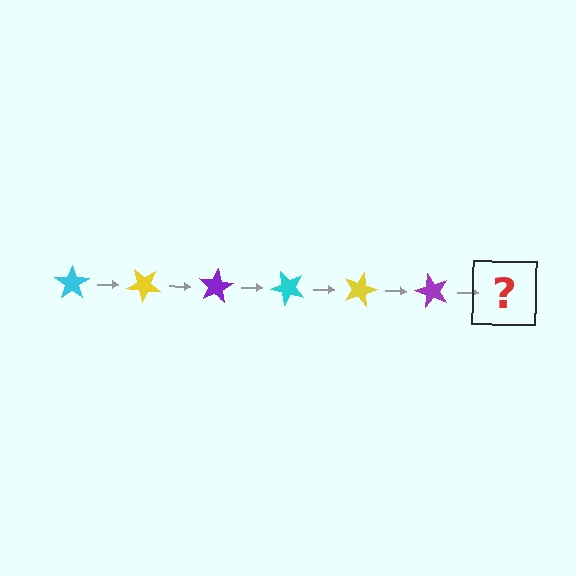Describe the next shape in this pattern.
It should be a cyan star, rotated 240 degrees from the start.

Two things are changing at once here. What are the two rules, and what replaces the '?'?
The two rules are that it rotates 40 degrees each step and the color cycles through cyan, yellow, and purple. The '?' should be a cyan star, rotated 240 degrees from the start.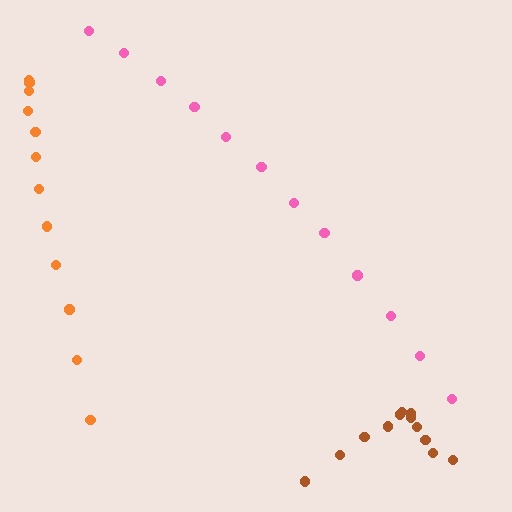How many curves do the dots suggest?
There are 3 distinct paths.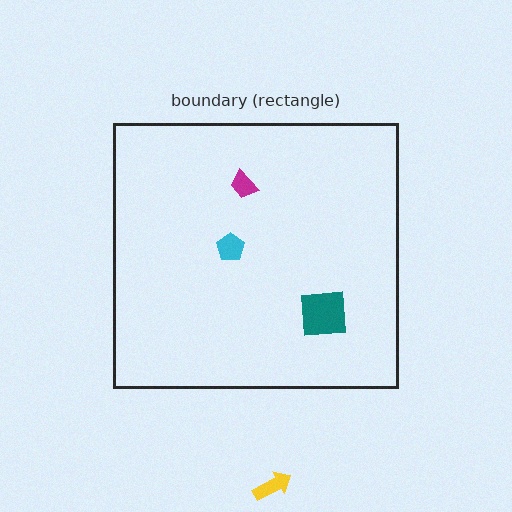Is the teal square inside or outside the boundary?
Inside.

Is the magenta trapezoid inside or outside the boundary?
Inside.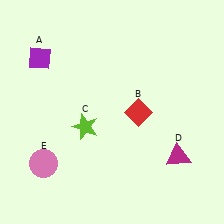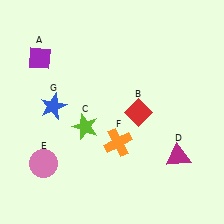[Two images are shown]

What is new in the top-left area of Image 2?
A blue star (G) was added in the top-left area of Image 2.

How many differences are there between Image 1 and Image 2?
There are 2 differences between the two images.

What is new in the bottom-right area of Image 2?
An orange cross (F) was added in the bottom-right area of Image 2.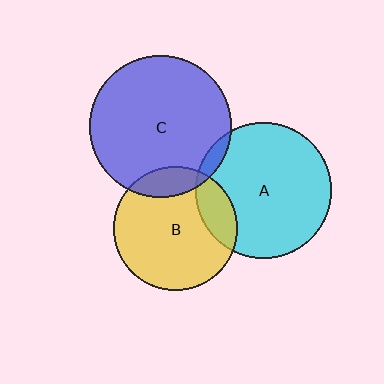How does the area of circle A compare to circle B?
Approximately 1.2 times.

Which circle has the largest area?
Circle C (blue).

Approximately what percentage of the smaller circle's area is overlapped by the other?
Approximately 5%.